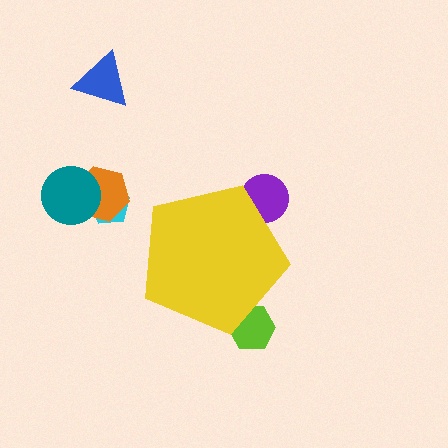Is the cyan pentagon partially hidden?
No, the cyan pentagon is fully visible.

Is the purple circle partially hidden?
Yes, the purple circle is partially hidden behind the yellow pentagon.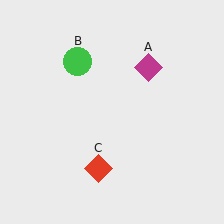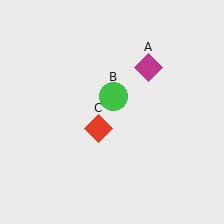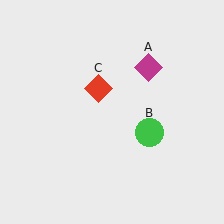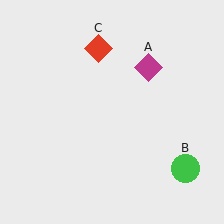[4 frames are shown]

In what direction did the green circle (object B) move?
The green circle (object B) moved down and to the right.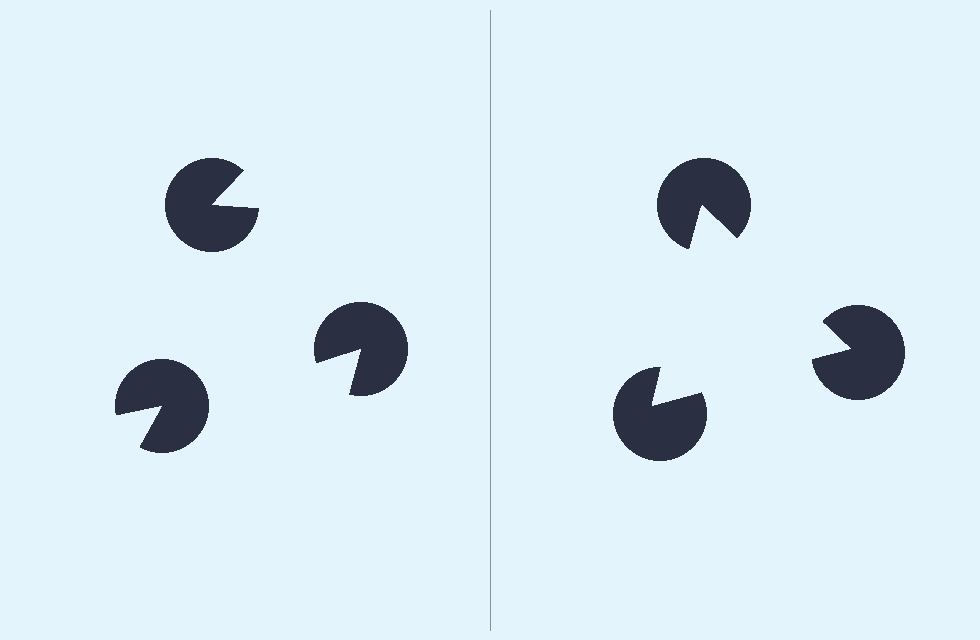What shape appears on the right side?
An illusory triangle.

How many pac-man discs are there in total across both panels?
6 — 3 on each side.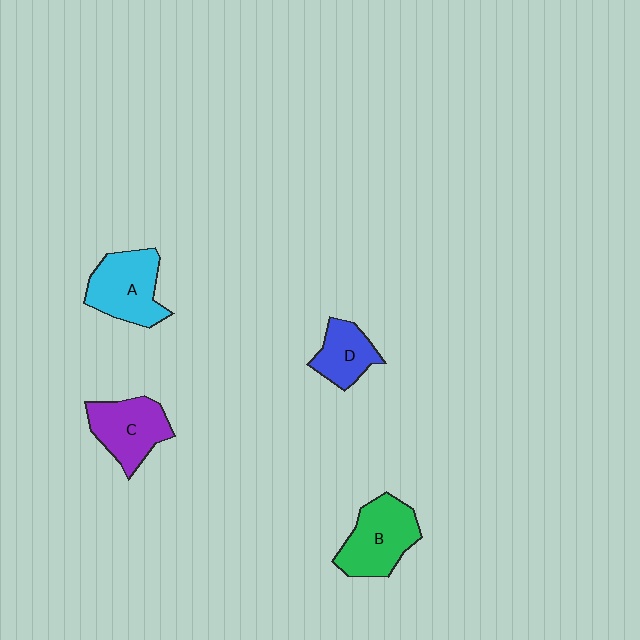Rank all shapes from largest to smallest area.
From largest to smallest: B (green), A (cyan), C (purple), D (blue).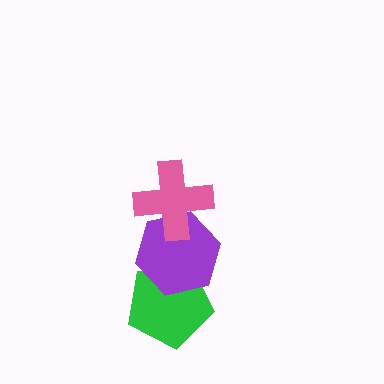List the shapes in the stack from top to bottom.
From top to bottom: the pink cross, the purple hexagon, the green pentagon.